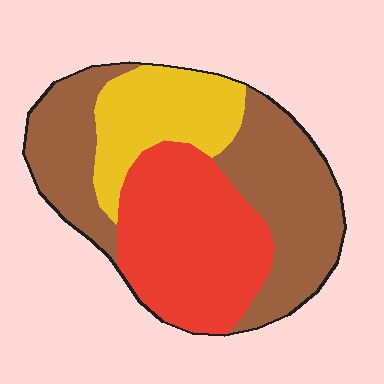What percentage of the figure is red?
Red covers around 35% of the figure.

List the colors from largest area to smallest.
From largest to smallest: brown, red, yellow.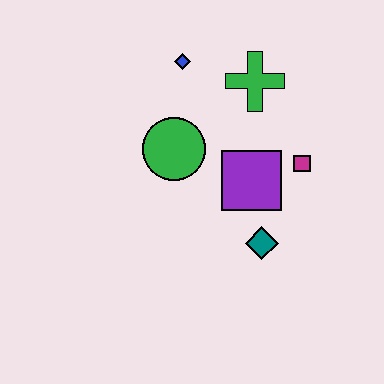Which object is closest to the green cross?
The blue diamond is closest to the green cross.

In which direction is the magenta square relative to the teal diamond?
The magenta square is above the teal diamond.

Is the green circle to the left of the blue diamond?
Yes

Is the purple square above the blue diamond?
No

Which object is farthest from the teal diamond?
The blue diamond is farthest from the teal diamond.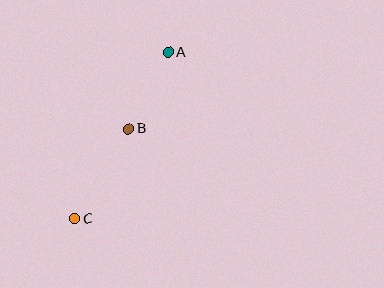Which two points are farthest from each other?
Points A and C are farthest from each other.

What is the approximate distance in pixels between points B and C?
The distance between B and C is approximately 104 pixels.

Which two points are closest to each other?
Points A and B are closest to each other.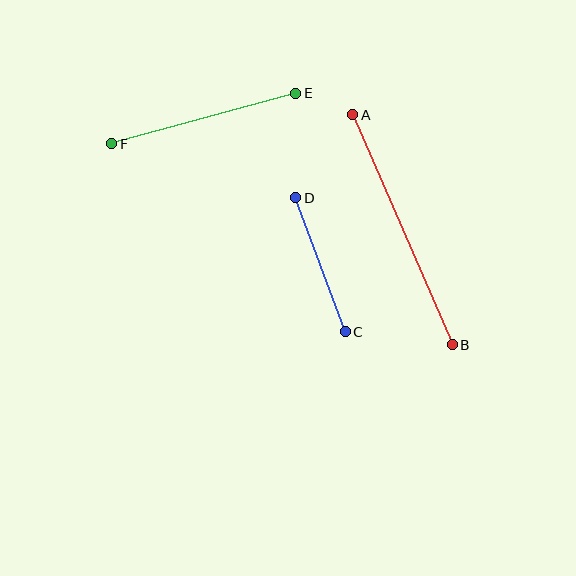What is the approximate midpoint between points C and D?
The midpoint is at approximately (321, 265) pixels.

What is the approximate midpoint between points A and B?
The midpoint is at approximately (403, 230) pixels.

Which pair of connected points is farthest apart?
Points A and B are farthest apart.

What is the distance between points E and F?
The distance is approximately 191 pixels.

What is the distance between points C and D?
The distance is approximately 143 pixels.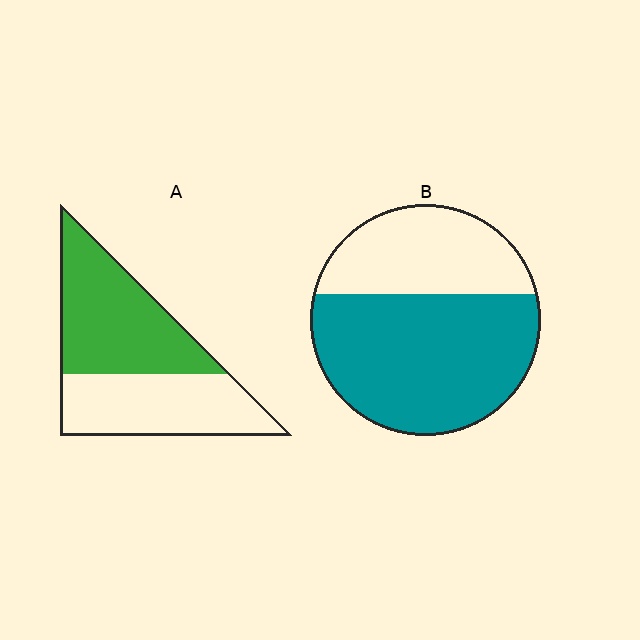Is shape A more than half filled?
Roughly half.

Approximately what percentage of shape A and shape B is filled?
A is approximately 55% and B is approximately 65%.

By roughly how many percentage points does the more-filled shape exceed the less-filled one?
By roughly 10 percentage points (B over A).